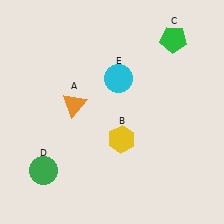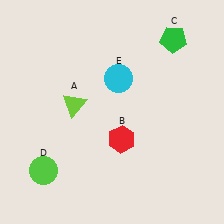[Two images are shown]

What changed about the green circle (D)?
In Image 1, D is green. In Image 2, it changed to lime.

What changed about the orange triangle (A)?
In Image 1, A is orange. In Image 2, it changed to lime.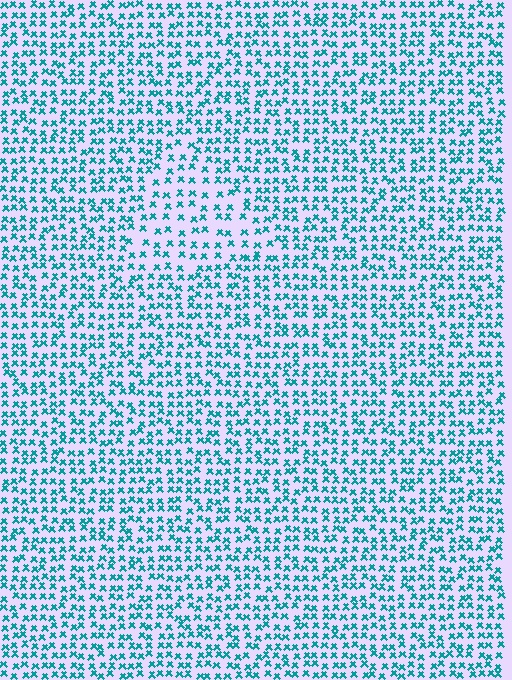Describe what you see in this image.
The image contains small teal elements arranged at two different densities. A triangle-shaped region is visible where the elements are less densely packed than the surrounding area.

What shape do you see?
I see a triangle.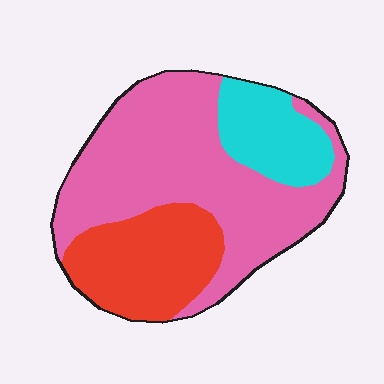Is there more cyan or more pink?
Pink.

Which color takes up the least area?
Cyan, at roughly 15%.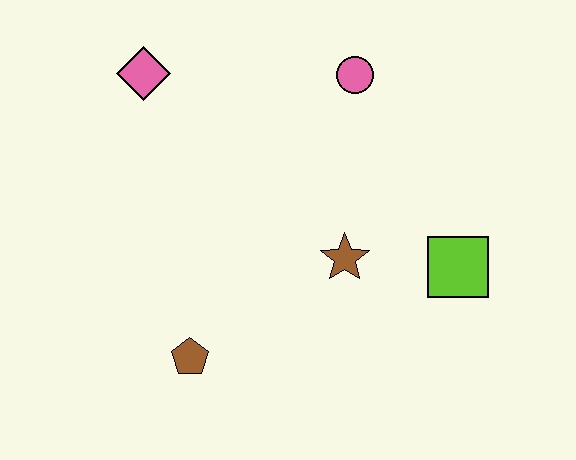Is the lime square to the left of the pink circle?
No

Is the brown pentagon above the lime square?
No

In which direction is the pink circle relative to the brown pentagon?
The pink circle is above the brown pentagon.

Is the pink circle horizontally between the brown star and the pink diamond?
No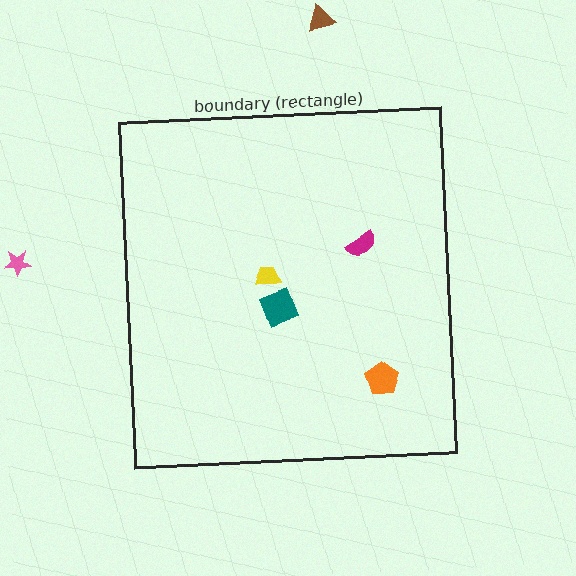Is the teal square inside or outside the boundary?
Inside.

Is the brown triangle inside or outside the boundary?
Outside.